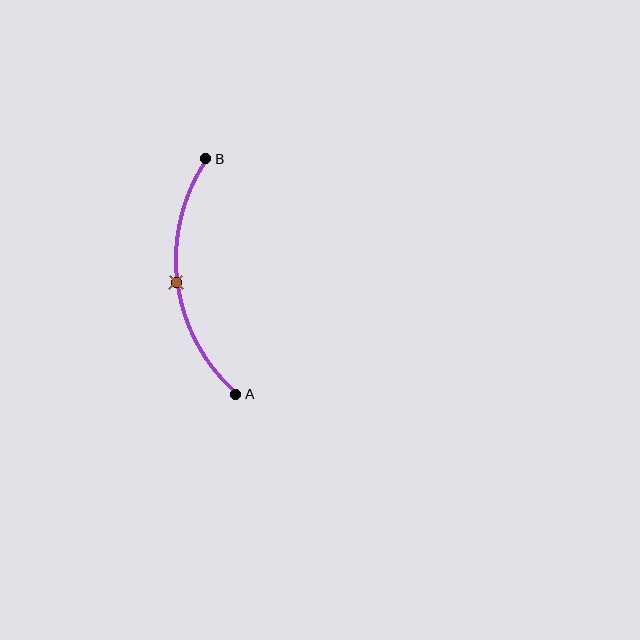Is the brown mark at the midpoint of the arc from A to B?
Yes. The brown mark lies on the arc at equal arc-length from both A and B — it is the arc midpoint.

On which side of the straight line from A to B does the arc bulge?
The arc bulges to the left of the straight line connecting A and B.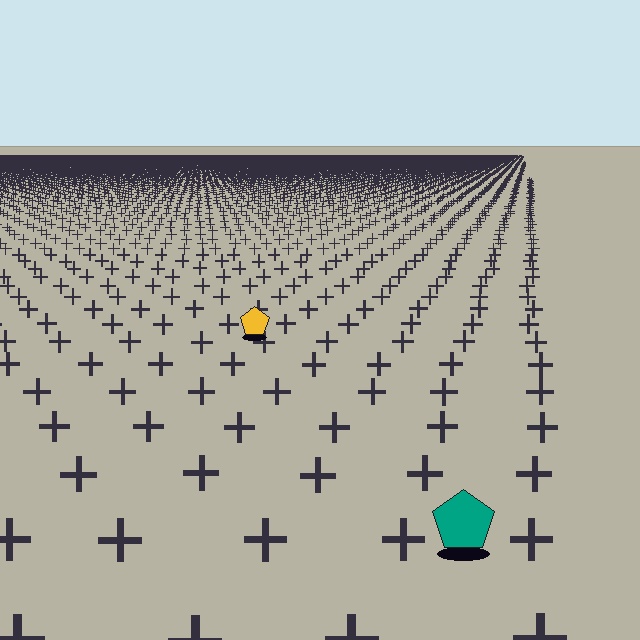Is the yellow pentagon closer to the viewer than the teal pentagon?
No. The teal pentagon is closer — you can tell from the texture gradient: the ground texture is coarser near it.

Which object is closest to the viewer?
The teal pentagon is closest. The texture marks near it are larger and more spread out.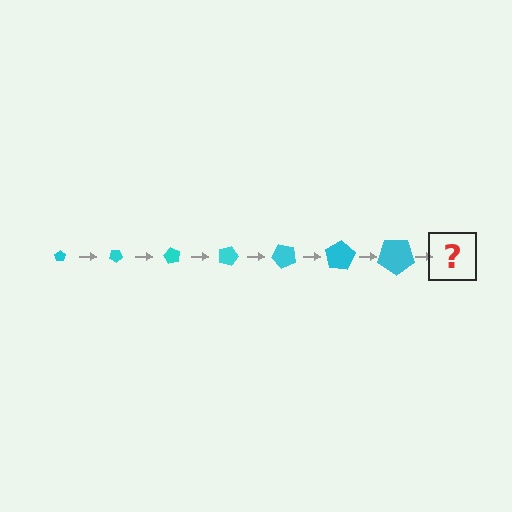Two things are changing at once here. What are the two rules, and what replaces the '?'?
The two rules are that the pentagon grows larger each step and it rotates 30 degrees each step. The '?' should be a pentagon, larger than the previous one and rotated 210 degrees from the start.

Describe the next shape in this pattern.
It should be a pentagon, larger than the previous one and rotated 210 degrees from the start.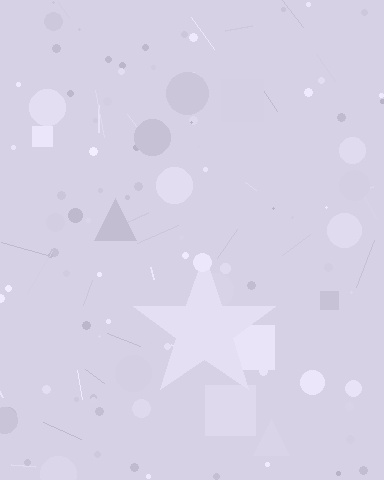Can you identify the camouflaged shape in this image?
The camouflaged shape is a star.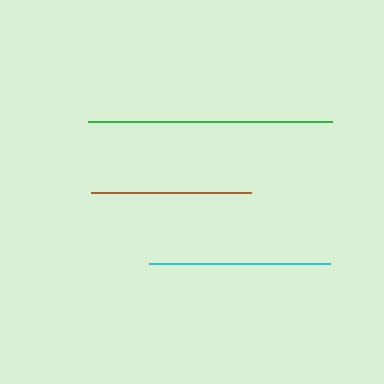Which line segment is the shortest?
The brown line is the shortest at approximately 160 pixels.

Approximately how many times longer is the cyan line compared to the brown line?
The cyan line is approximately 1.1 times the length of the brown line.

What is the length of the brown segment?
The brown segment is approximately 160 pixels long.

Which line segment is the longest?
The green line is the longest at approximately 244 pixels.